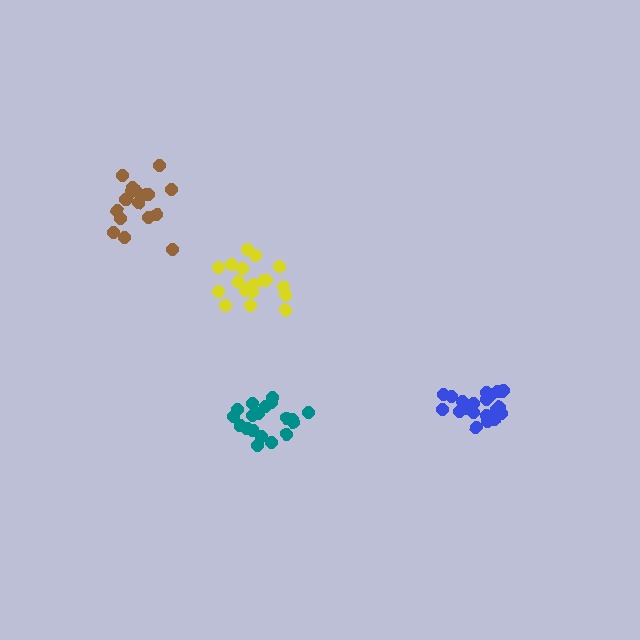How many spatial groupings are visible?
There are 4 spatial groupings.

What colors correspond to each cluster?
The clusters are colored: yellow, brown, blue, teal.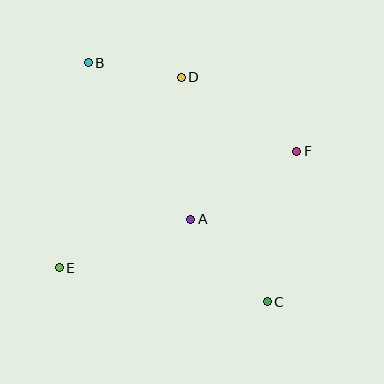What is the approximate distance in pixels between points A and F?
The distance between A and F is approximately 126 pixels.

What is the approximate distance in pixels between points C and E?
The distance between C and E is approximately 211 pixels.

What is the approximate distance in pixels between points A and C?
The distance between A and C is approximately 113 pixels.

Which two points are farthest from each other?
Points B and C are farthest from each other.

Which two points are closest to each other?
Points B and D are closest to each other.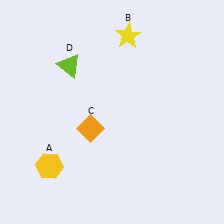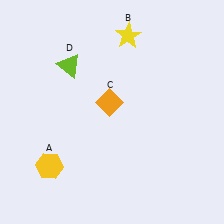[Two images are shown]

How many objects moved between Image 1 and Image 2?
1 object moved between the two images.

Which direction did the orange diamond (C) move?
The orange diamond (C) moved up.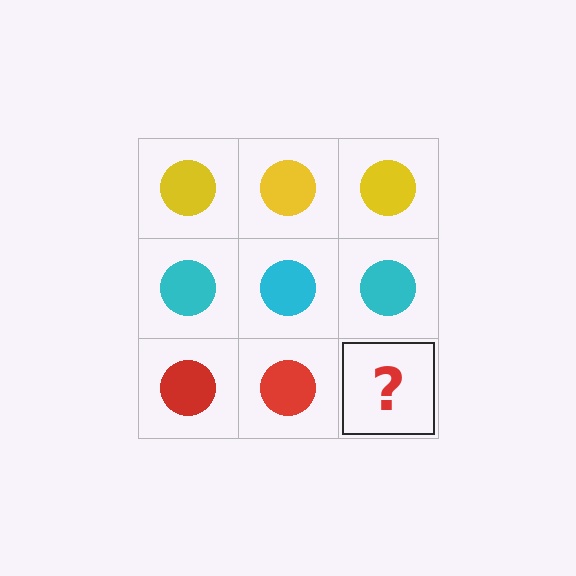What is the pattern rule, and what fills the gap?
The rule is that each row has a consistent color. The gap should be filled with a red circle.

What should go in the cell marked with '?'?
The missing cell should contain a red circle.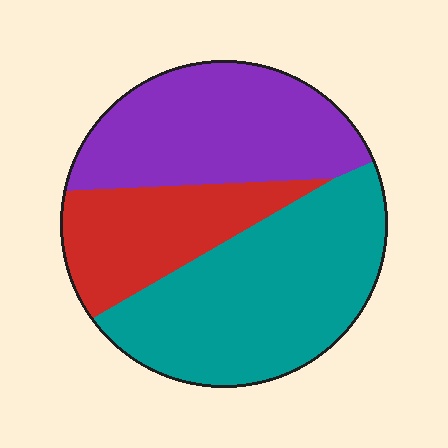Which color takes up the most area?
Teal, at roughly 45%.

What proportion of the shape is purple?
Purple covers around 35% of the shape.